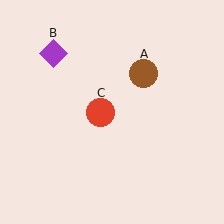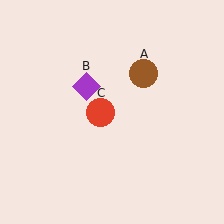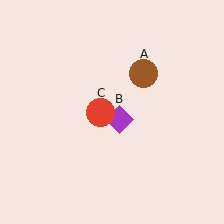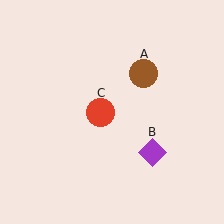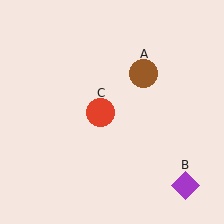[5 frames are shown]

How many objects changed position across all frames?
1 object changed position: purple diamond (object B).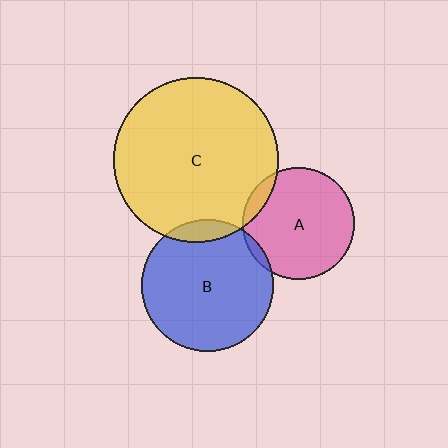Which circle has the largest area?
Circle C (yellow).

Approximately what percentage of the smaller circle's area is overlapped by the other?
Approximately 10%.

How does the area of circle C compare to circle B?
Approximately 1.6 times.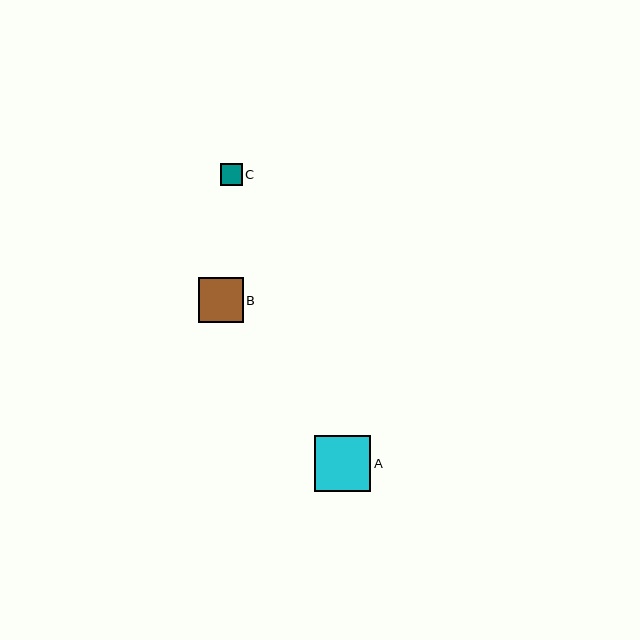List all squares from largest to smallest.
From largest to smallest: A, B, C.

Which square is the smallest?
Square C is the smallest with a size of approximately 22 pixels.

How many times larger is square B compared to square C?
Square B is approximately 2.1 times the size of square C.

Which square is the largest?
Square A is the largest with a size of approximately 56 pixels.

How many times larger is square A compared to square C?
Square A is approximately 2.6 times the size of square C.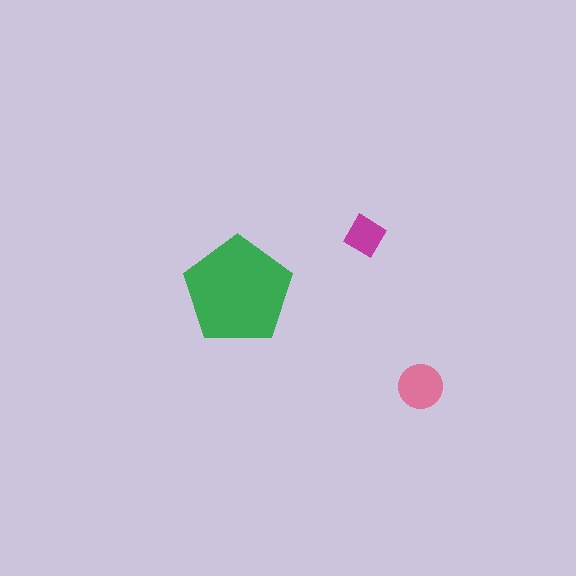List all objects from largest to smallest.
The green pentagon, the pink circle, the magenta diamond.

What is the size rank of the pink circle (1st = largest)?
2nd.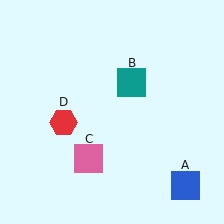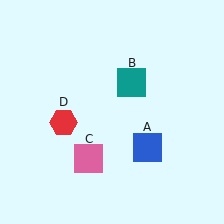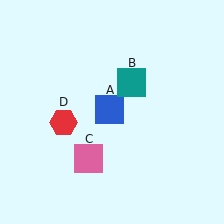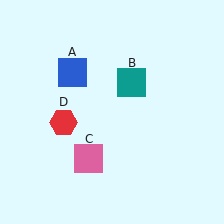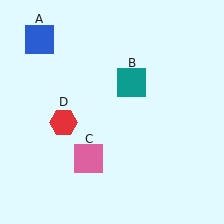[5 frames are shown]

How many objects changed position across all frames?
1 object changed position: blue square (object A).